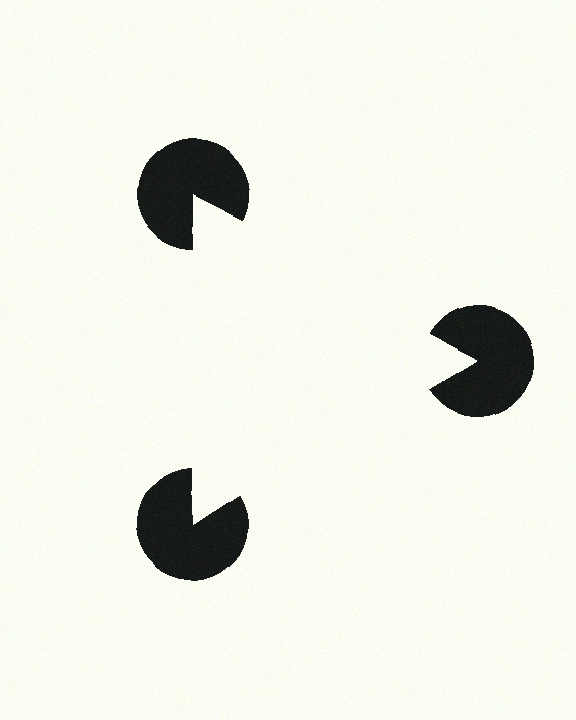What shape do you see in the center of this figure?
An illusory triangle — its edges are inferred from the aligned wedge cuts in the pac-man discs, not physically drawn.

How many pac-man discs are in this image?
There are 3 — one at each vertex of the illusory triangle.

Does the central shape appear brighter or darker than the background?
It typically appears slightly brighter than the background, even though no actual brightness change is drawn.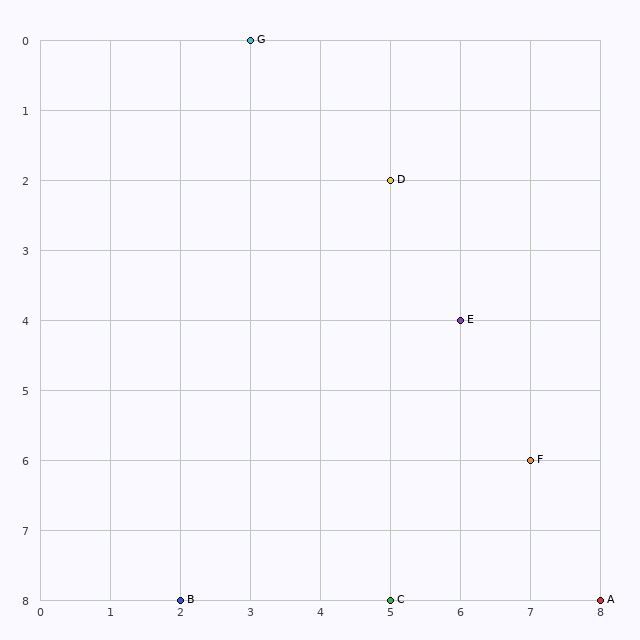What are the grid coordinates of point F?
Point F is at grid coordinates (7, 6).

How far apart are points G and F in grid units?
Points G and F are 4 columns and 6 rows apart (about 7.2 grid units diagonally).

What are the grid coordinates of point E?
Point E is at grid coordinates (6, 4).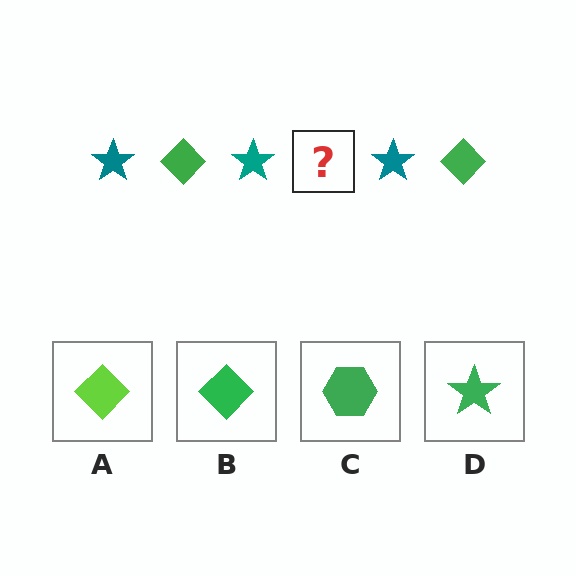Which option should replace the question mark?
Option B.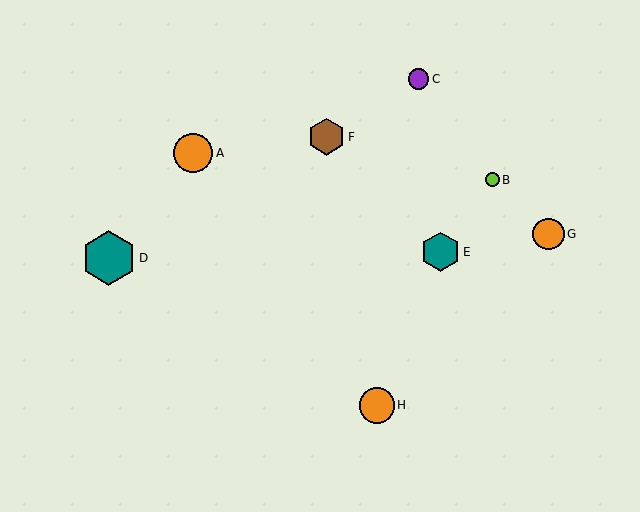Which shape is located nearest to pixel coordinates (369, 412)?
The orange circle (labeled H) at (377, 405) is nearest to that location.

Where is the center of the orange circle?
The center of the orange circle is at (549, 234).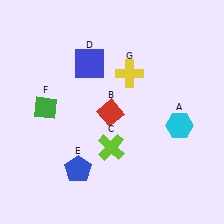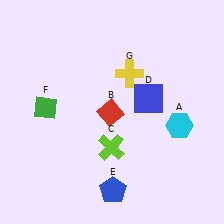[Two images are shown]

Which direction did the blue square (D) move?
The blue square (D) moved right.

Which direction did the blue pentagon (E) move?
The blue pentagon (E) moved right.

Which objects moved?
The objects that moved are: the blue square (D), the blue pentagon (E).